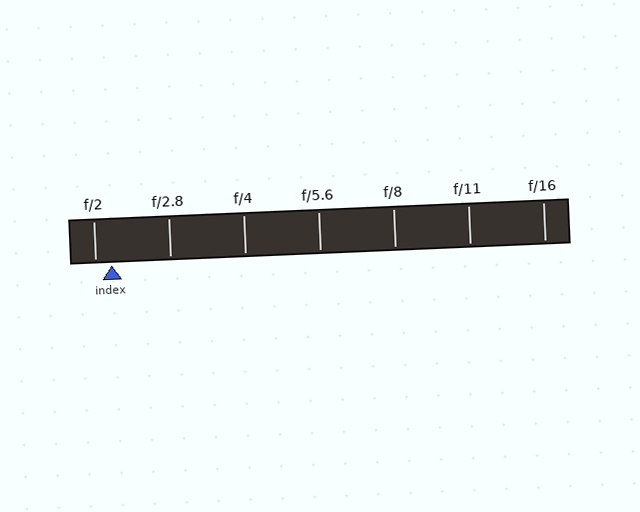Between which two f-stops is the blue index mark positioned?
The index mark is between f/2 and f/2.8.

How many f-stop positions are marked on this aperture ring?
There are 7 f-stop positions marked.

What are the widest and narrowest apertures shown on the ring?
The widest aperture shown is f/2 and the narrowest is f/16.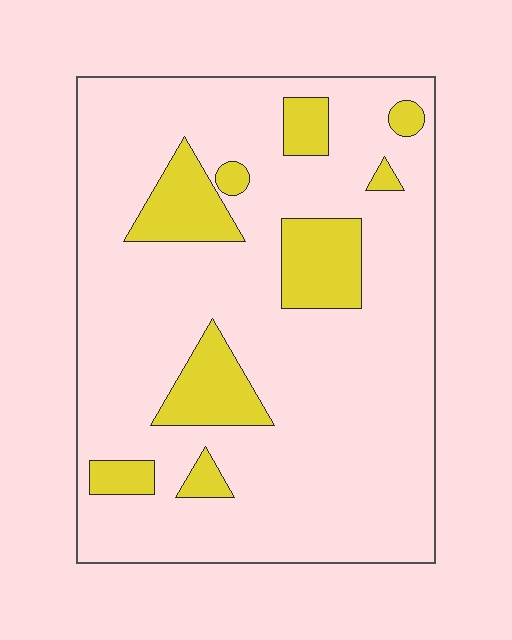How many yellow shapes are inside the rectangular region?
9.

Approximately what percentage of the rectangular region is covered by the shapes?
Approximately 15%.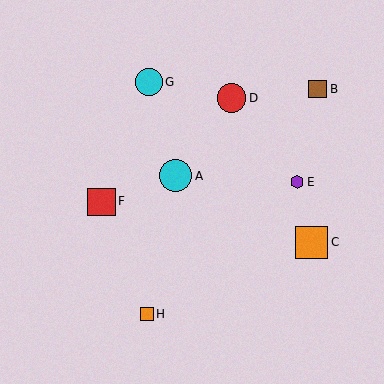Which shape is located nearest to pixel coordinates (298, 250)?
The orange square (labeled C) at (312, 243) is nearest to that location.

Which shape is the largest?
The orange square (labeled C) is the largest.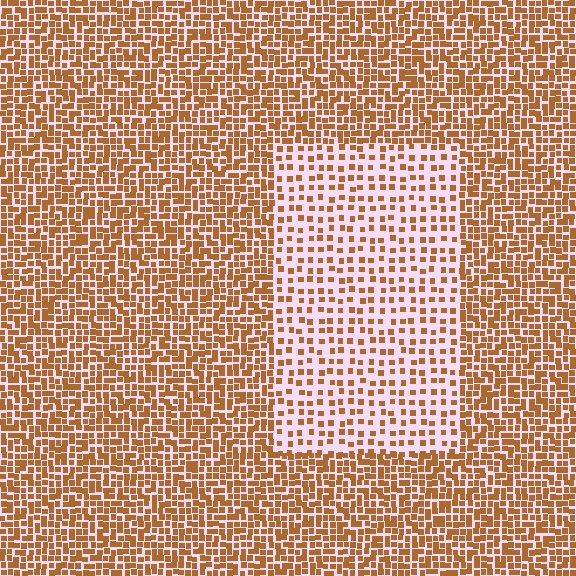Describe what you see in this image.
The image contains small brown elements arranged at two different densities. A rectangle-shaped region is visible where the elements are less densely packed than the surrounding area.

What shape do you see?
I see a rectangle.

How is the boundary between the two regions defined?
The boundary is defined by a change in element density (approximately 2.2x ratio). All elements are the same color, size, and shape.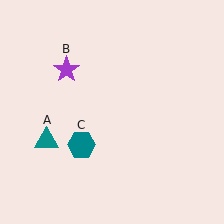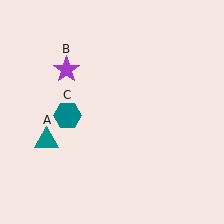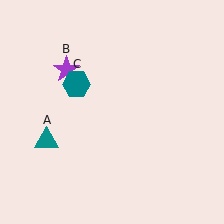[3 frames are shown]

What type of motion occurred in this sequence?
The teal hexagon (object C) rotated clockwise around the center of the scene.